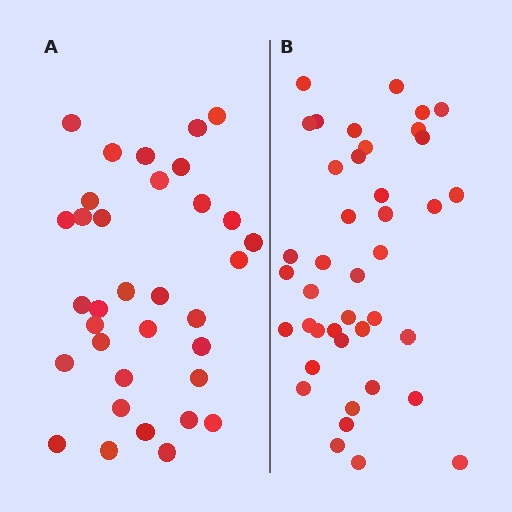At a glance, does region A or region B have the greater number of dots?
Region B (the right region) has more dots.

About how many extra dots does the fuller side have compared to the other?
Region B has roughly 8 or so more dots than region A.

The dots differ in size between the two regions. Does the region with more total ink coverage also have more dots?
No. Region A has more total ink coverage because its dots are larger, but region B actually contains more individual dots. Total area can be misleading — the number of items is what matters here.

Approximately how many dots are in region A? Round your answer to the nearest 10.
About 30 dots. (The exact count is 34, which rounds to 30.)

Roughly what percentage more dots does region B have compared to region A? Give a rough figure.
About 20% more.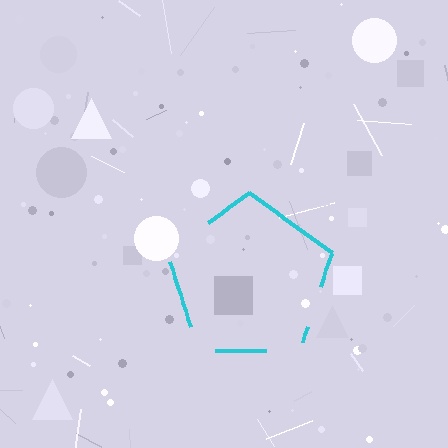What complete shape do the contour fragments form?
The contour fragments form a pentagon.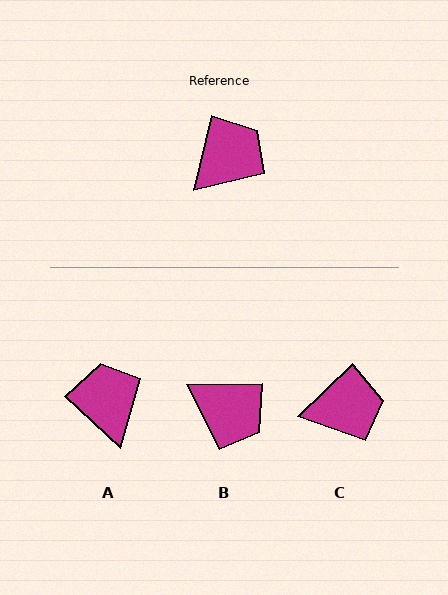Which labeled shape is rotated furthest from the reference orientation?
B, about 76 degrees away.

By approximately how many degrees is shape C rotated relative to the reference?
Approximately 33 degrees clockwise.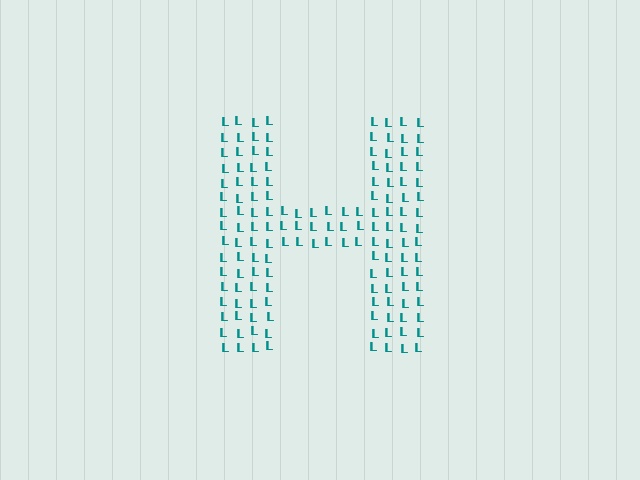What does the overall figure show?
The overall figure shows the letter H.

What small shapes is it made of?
It is made of small letter L's.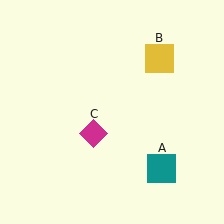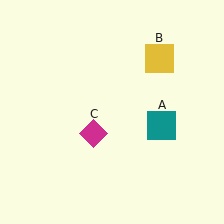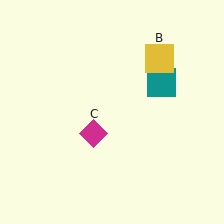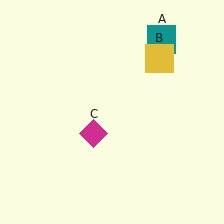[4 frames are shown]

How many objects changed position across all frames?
1 object changed position: teal square (object A).